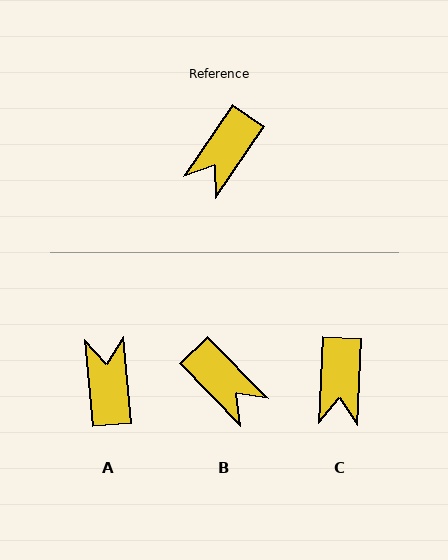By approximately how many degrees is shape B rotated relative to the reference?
Approximately 79 degrees counter-clockwise.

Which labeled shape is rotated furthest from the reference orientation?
A, about 141 degrees away.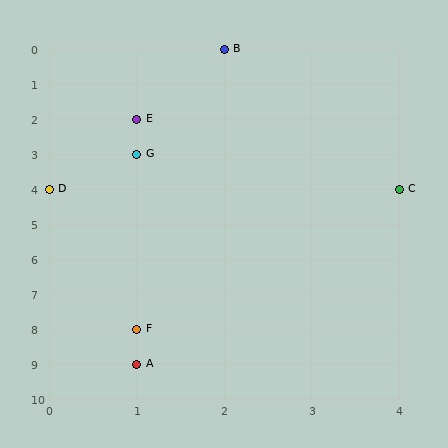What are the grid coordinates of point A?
Point A is at grid coordinates (1, 9).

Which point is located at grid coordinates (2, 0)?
Point B is at (2, 0).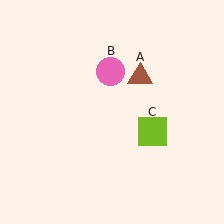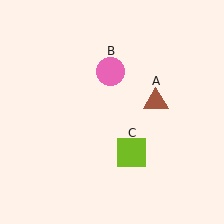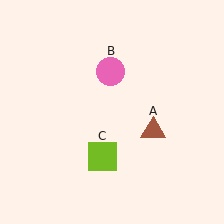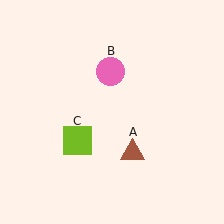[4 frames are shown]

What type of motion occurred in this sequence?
The brown triangle (object A), lime square (object C) rotated clockwise around the center of the scene.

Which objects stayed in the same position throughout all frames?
Pink circle (object B) remained stationary.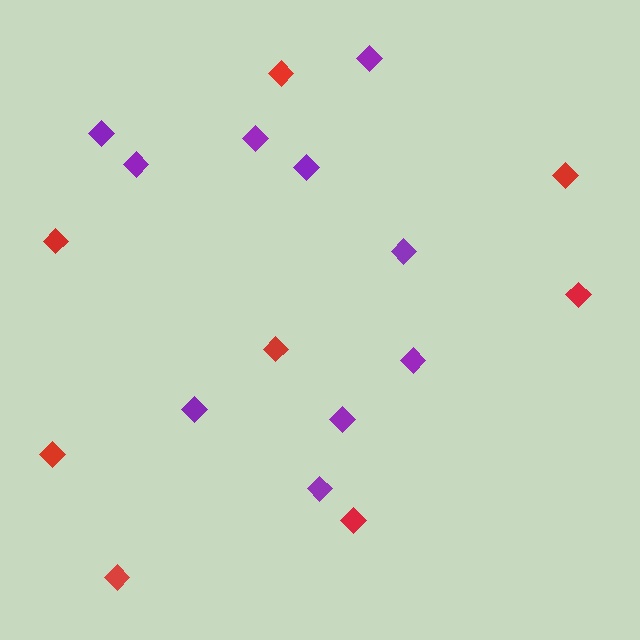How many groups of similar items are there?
There are 2 groups: one group of red diamonds (8) and one group of purple diamonds (10).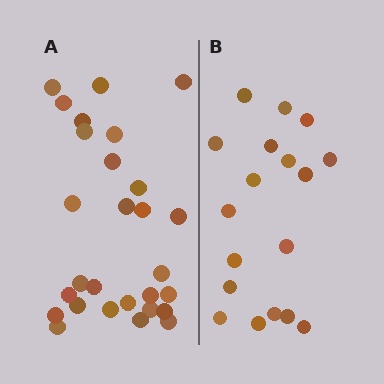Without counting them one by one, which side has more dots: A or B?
Region A (the left region) has more dots.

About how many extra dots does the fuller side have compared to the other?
Region A has roughly 10 or so more dots than region B.